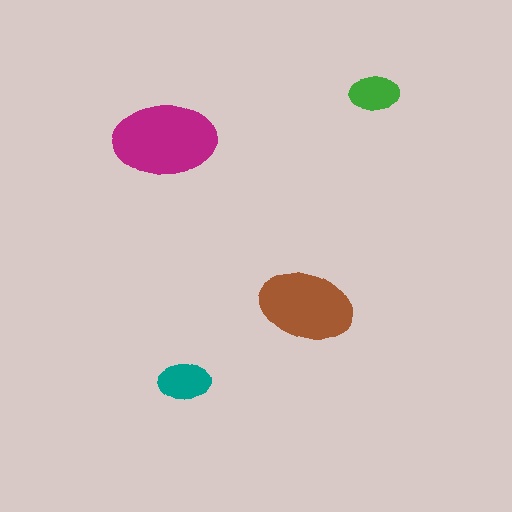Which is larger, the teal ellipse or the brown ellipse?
The brown one.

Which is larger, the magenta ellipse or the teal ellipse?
The magenta one.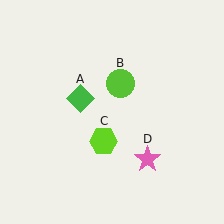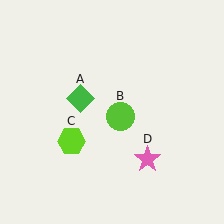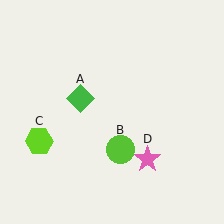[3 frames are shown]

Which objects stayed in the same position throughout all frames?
Green diamond (object A) and pink star (object D) remained stationary.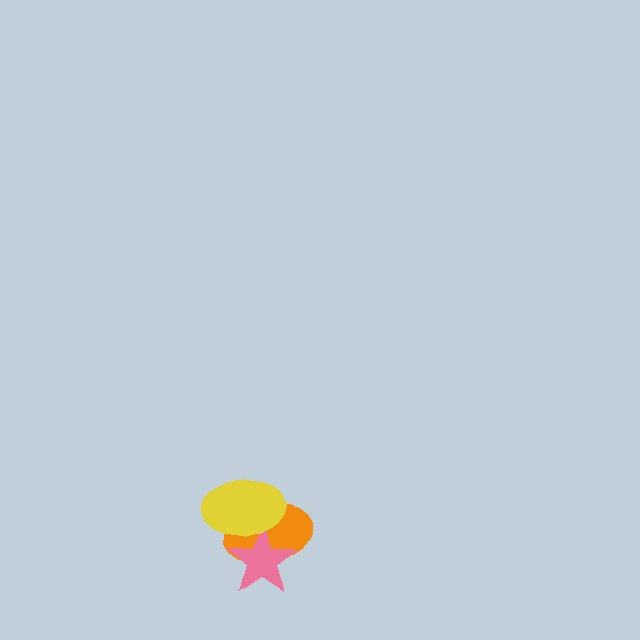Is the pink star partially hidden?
Yes, it is partially covered by another shape.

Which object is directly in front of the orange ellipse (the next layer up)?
The pink star is directly in front of the orange ellipse.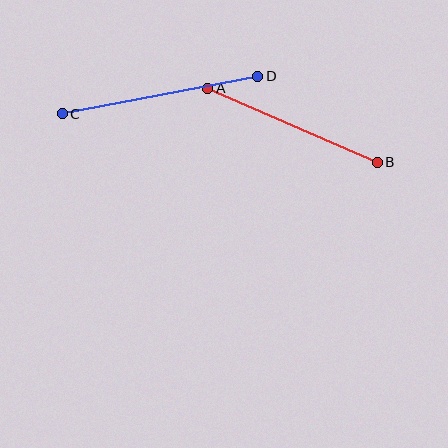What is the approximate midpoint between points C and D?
The midpoint is at approximately (160, 95) pixels.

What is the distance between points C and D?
The distance is approximately 199 pixels.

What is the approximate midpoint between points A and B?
The midpoint is at approximately (292, 125) pixels.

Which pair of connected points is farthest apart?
Points C and D are farthest apart.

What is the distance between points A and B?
The distance is approximately 185 pixels.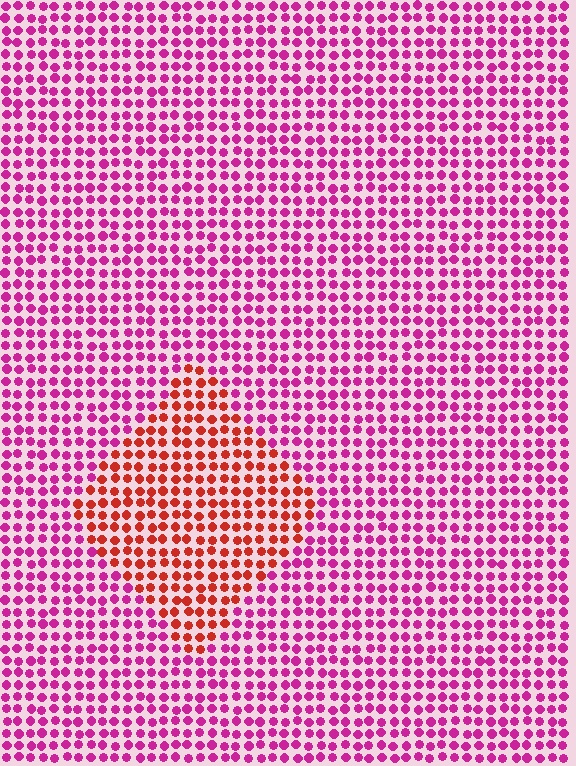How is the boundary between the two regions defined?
The boundary is defined purely by a slight shift in hue (about 46 degrees). Spacing, size, and orientation are identical on both sides.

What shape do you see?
I see a diamond.